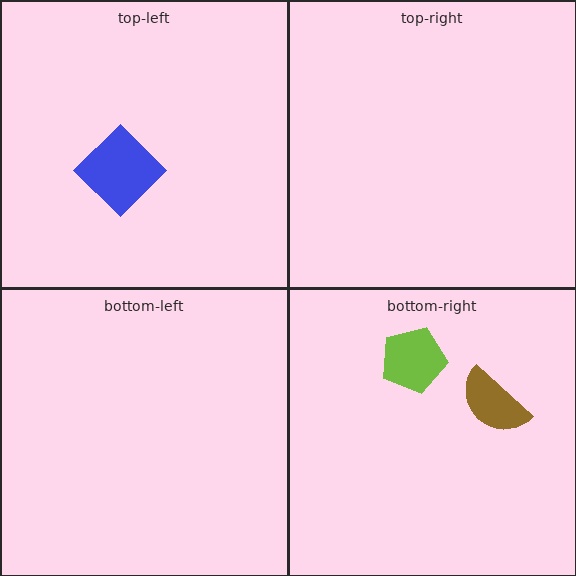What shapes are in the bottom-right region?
The lime pentagon, the brown semicircle.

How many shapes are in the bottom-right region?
2.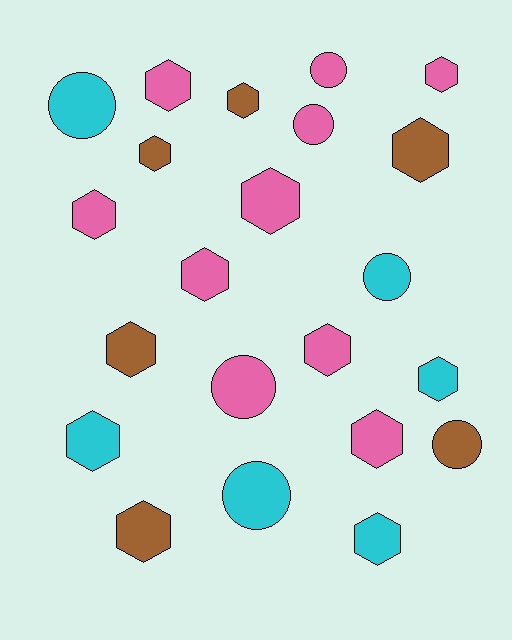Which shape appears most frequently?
Hexagon, with 15 objects.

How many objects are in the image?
There are 22 objects.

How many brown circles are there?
There is 1 brown circle.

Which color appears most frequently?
Pink, with 10 objects.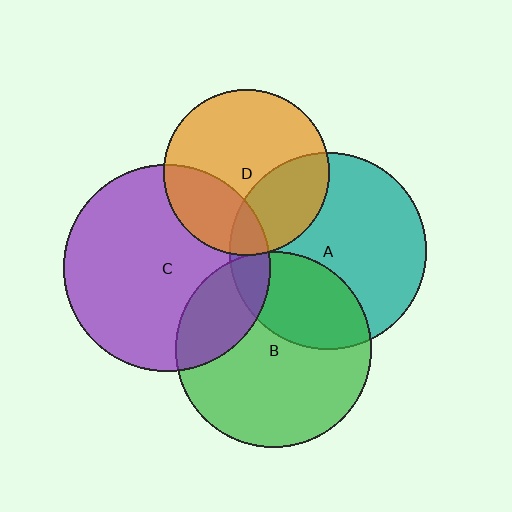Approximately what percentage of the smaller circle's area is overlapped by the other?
Approximately 30%.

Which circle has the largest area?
Circle C (purple).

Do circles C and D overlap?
Yes.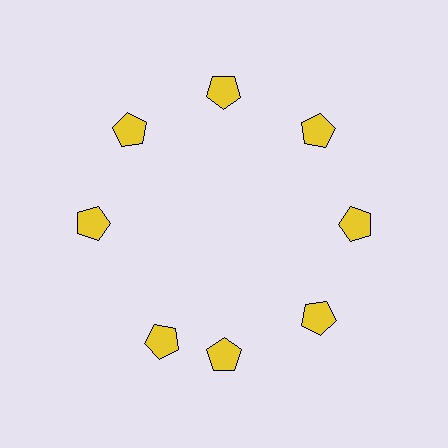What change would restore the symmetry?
The symmetry would be restored by rotating it back into even spacing with its neighbors so that all 8 pentagons sit at equal angles and equal distance from the center.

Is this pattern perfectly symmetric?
No. The 8 yellow pentagons are arranged in a ring, but one element near the 8 o'clock position is rotated out of alignment along the ring, breaking the 8-fold rotational symmetry.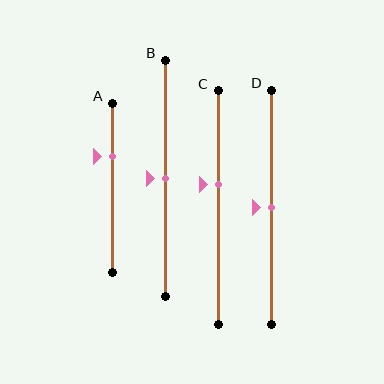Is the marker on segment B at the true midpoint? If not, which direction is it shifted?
Yes, the marker on segment B is at the true midpoint.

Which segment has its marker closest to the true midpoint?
Segment B has its marker closest to the true midpoint.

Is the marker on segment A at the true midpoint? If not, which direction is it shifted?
No, the marker on segment A is shifted upward by about 19% of the segment length.